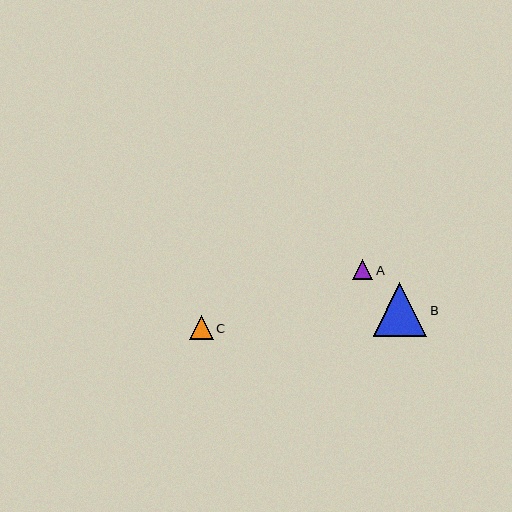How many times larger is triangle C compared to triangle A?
Triangle C is approximately 1.2 times the size of triangle A.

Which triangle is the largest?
Triangle B is the largest with a size of approximately 54 pixels.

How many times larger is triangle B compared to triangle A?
Triangle B is approximately 2.6 times the size of triangle A.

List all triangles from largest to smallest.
From largest to smallest: B, C, A.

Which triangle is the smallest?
Triangle A is the smallest with a size of approximately 20 pixels.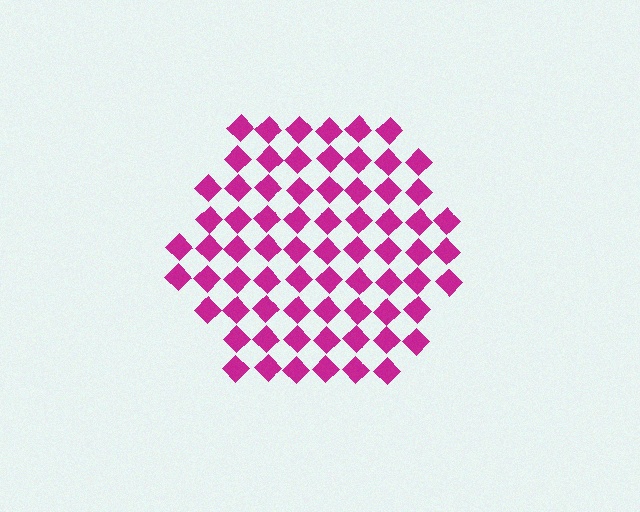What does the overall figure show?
The overall figure shows a hexagon.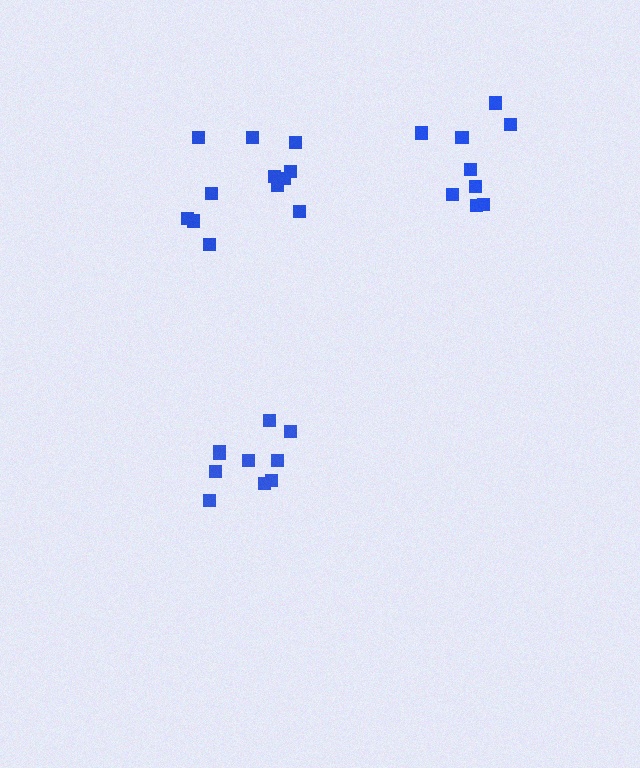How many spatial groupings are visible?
There are 3 spatial groupings.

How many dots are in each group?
Group 1: 9 dots, Group 2: 10 dots, Group 3: 12 dots (31 total).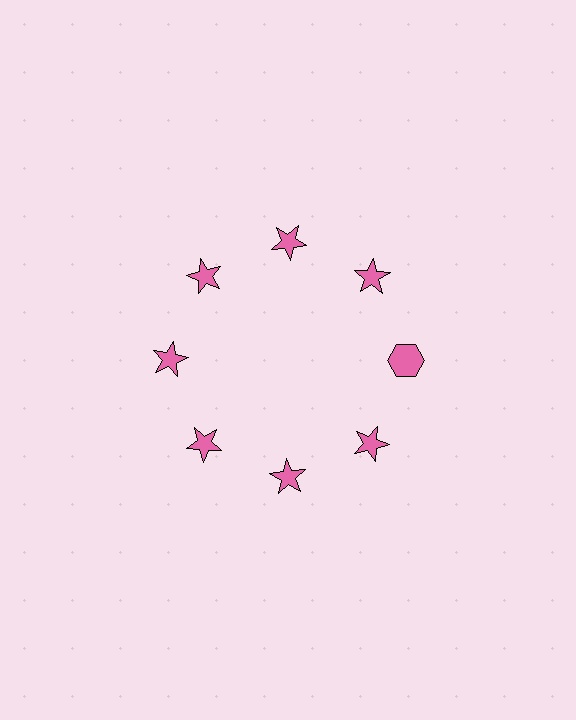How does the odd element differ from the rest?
It has a different shape: hexagon instead of star.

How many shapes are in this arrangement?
There are 8 shapes arranged in a ring pattern.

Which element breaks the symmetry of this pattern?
The pink hexagon at roughly the 3 o'clock position breaks the symmetry. All other shapes are pink stars.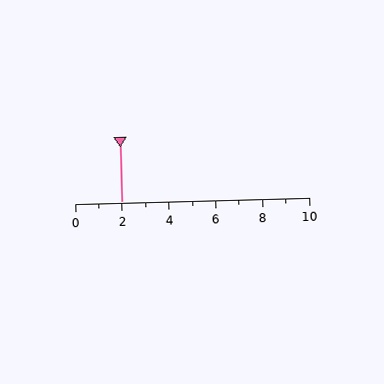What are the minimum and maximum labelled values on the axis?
The axis runs from 0 to 10.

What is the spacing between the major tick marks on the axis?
The major ticks are spaced 2 apart.